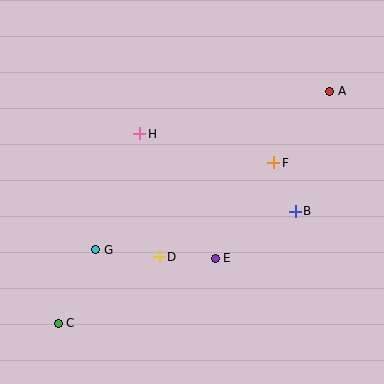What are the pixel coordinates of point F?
Point F is at (274, 163).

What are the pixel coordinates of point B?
Point B is at (295, 211).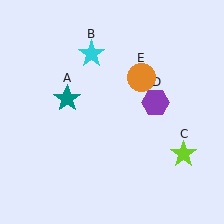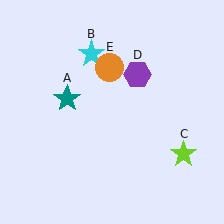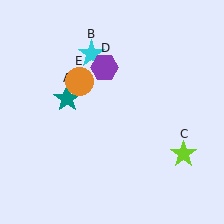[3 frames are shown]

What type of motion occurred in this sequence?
The purple hexagon (object D), orange circle (object E) rotated counterclockwise around the center of the scene.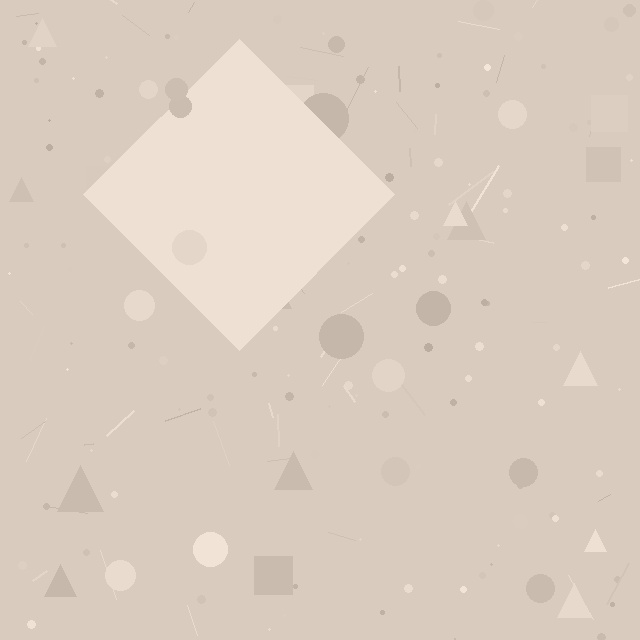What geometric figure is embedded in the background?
A diamond is embedded in the background.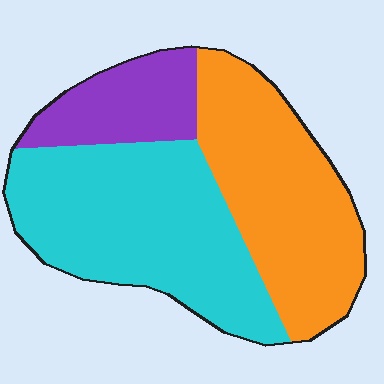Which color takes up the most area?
Cyan, at roughly 45%.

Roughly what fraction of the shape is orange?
Orange covers 38% of the shape.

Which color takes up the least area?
Purple, at roughly 15%.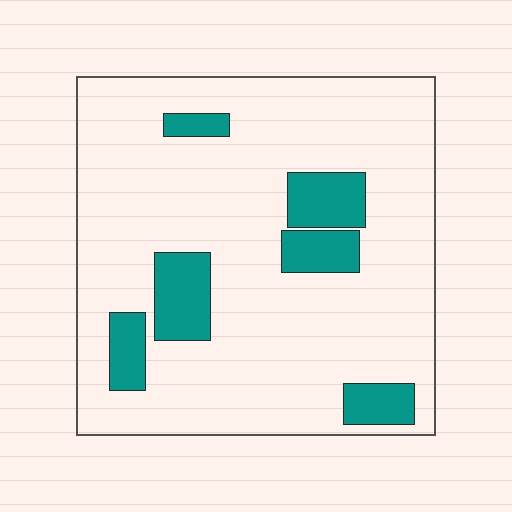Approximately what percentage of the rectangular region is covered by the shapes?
Approximately 15%.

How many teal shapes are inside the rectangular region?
6.